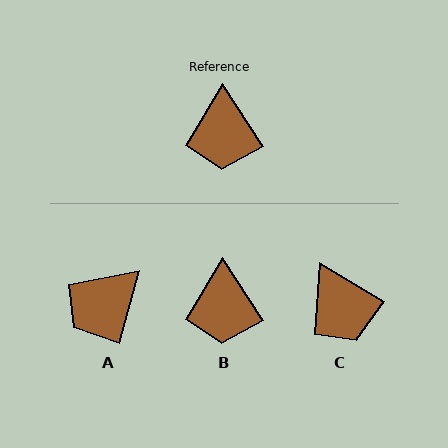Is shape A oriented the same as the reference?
No, it is off by about 48 degrees.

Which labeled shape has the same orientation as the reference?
B.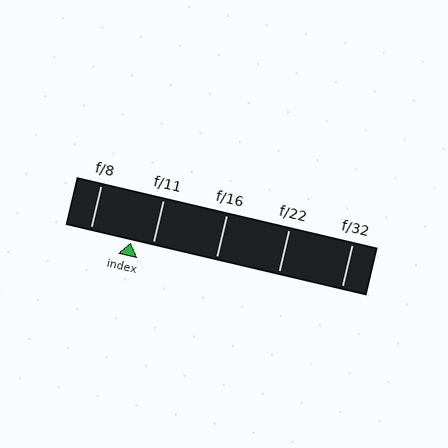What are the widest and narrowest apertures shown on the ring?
The widest aperture shown is f/8 and the narrowest is f/32.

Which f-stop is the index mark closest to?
The index mark is closest to f/11.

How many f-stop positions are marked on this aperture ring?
There are 5 f-stop positions marked.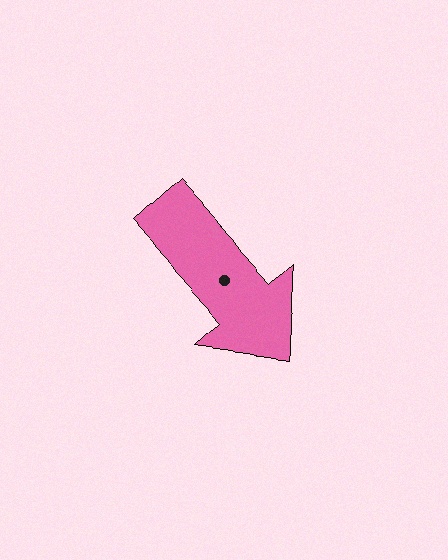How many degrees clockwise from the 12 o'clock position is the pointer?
Approximately 138 degrees.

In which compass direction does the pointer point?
Southeast.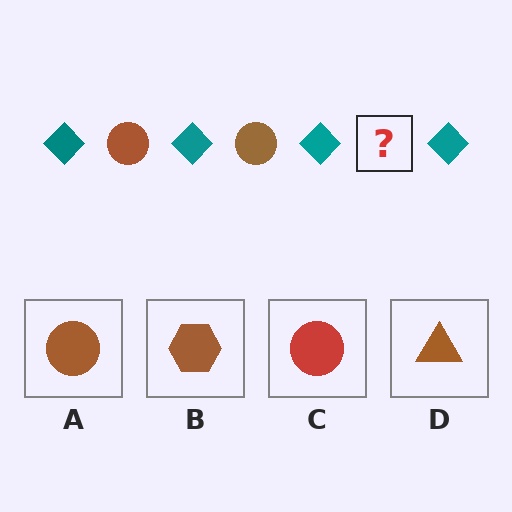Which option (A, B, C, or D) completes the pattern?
A.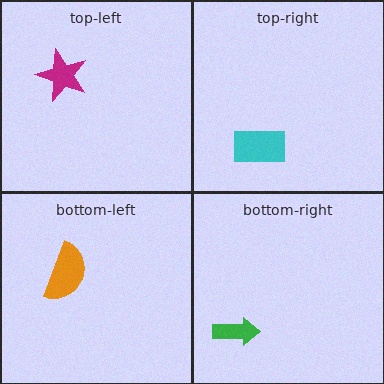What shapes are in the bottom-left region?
The orange semicircle.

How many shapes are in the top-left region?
1.